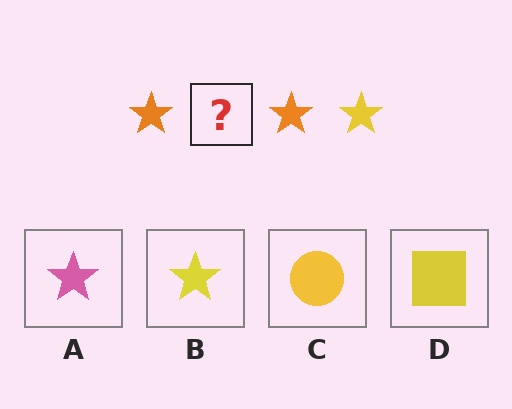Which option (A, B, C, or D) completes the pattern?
B.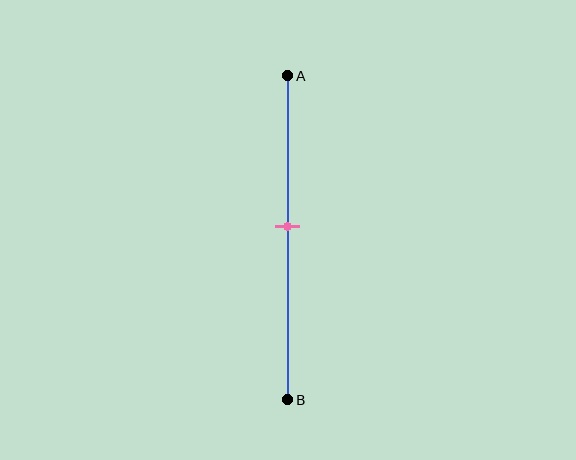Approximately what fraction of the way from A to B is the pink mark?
The pink mark is approximately 45% of the way from A to B.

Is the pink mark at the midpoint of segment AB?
No, the mark is at about 45% from A, not at the 50% midpoint.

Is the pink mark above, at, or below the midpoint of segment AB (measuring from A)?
The pink mark is above the midpoint of segment AB.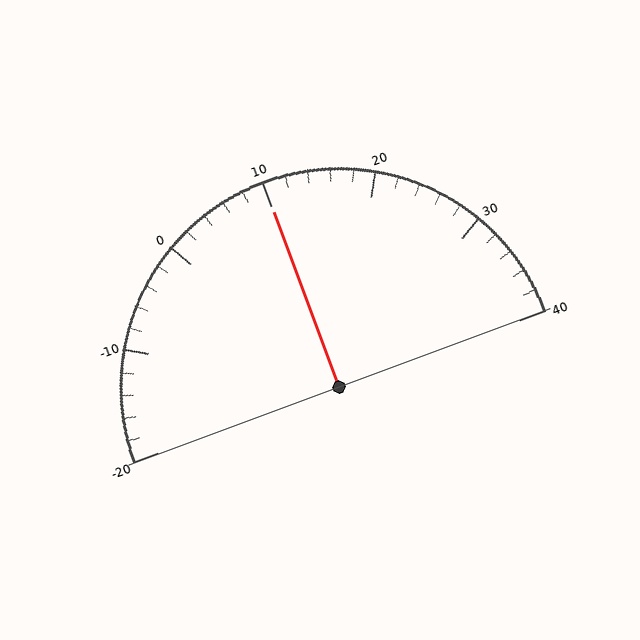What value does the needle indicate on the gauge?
The needle indicates approximately 10.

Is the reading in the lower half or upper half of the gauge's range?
The reading is in the upper half of the range (-20 to 40).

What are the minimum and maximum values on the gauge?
The gauge ranges from -20 to 40.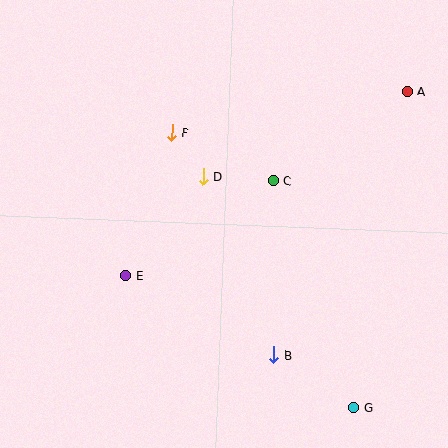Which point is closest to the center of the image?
Point D at (203, 176) is closest to the center.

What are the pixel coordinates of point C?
Point C is at (273, 181).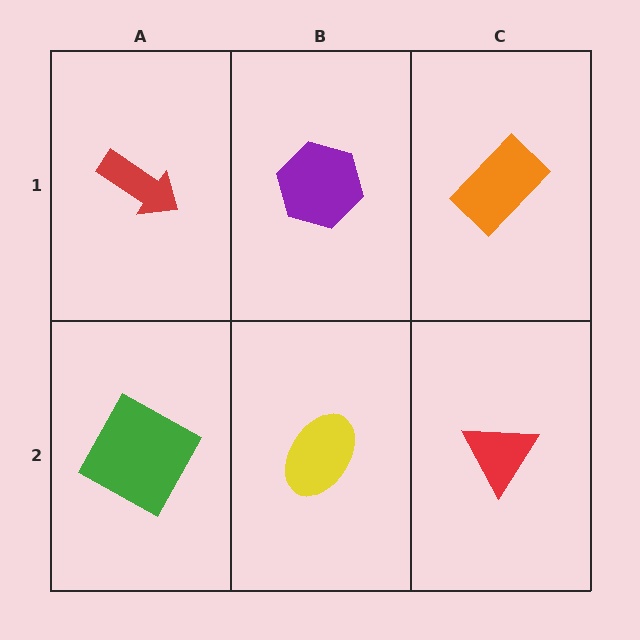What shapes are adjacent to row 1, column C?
A red triangle (row 2, column C), a purple hexagon (row 1, column B).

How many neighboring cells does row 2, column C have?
2.